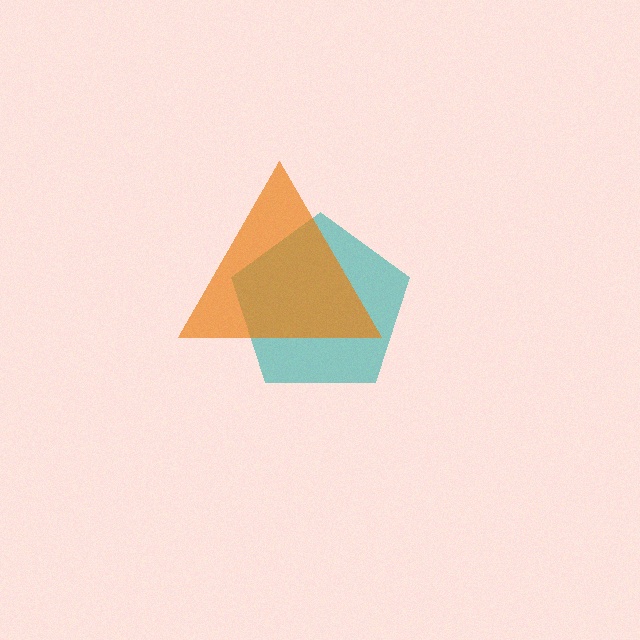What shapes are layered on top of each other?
The layered shapes are: a teal pentagon, an orange triangle.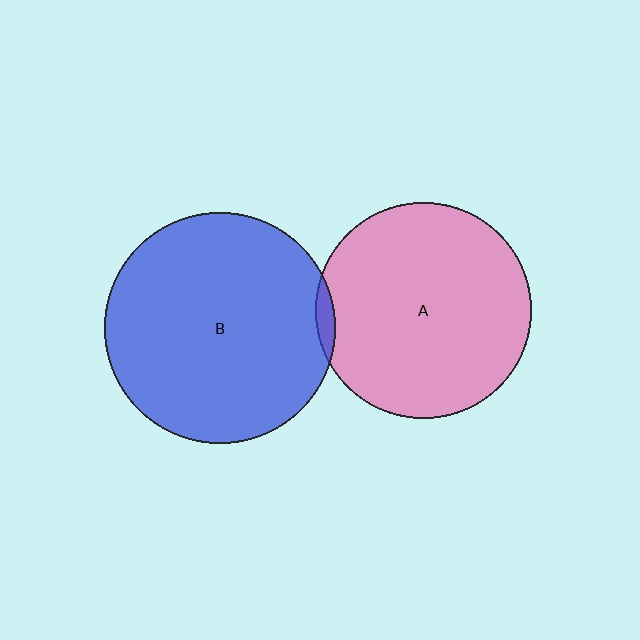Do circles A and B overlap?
Yes.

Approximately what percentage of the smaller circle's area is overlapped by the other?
Approximately 5%.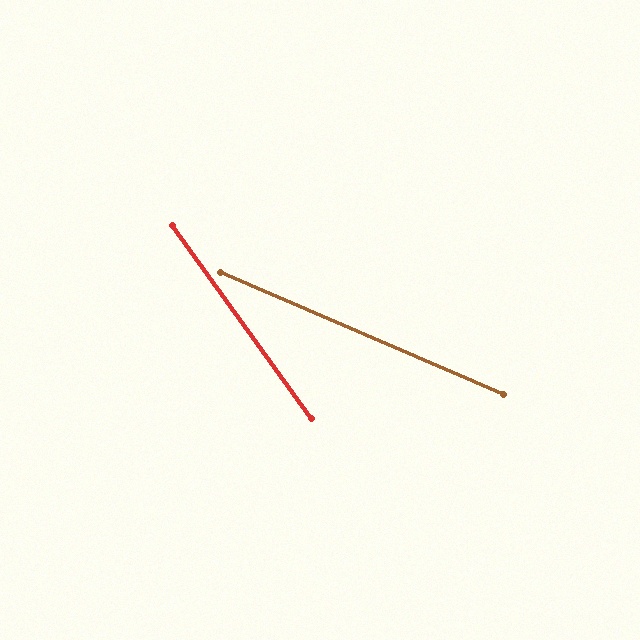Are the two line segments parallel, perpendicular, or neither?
Neither parallel nor perpendicular — they differ by about 31°.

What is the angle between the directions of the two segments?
Approximately 31 degrees.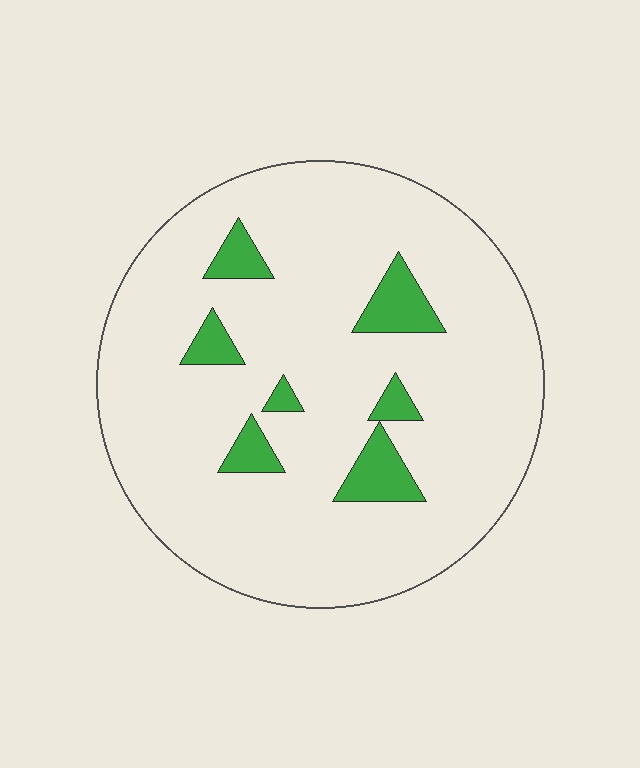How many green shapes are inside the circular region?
7.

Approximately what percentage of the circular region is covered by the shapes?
Approximately 10%.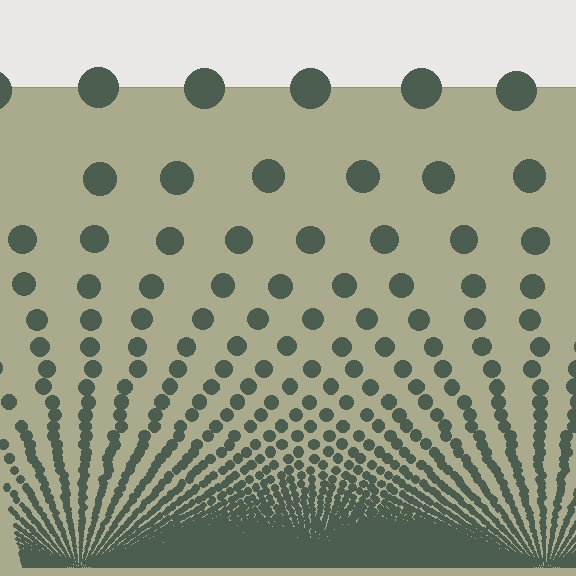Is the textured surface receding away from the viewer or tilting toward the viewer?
The surface appears to tilt toward the viewer. Texture elements get larger and sparser toward the top.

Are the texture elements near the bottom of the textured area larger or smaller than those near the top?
Smaller. The gradient is inverted — elements near the bottom are smaller and denser.